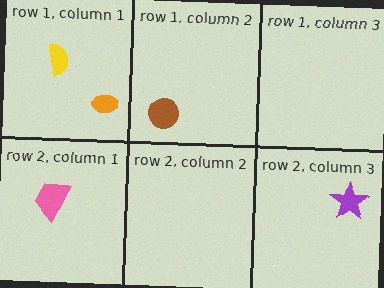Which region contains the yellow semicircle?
The row 1, column 1 region.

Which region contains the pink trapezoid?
The row 2, column 1 region.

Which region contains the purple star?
The row 2, column 3 region.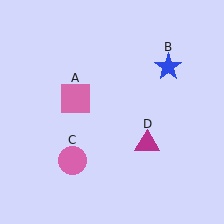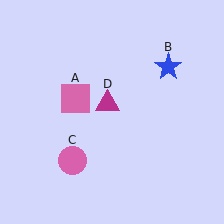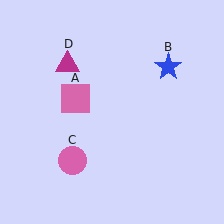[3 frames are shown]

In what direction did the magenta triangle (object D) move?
The magenta triangle (object D) moved up and to the left.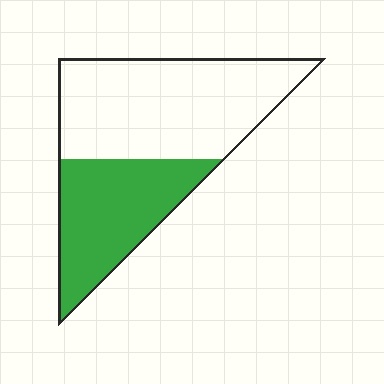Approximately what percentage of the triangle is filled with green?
Approximately 40%.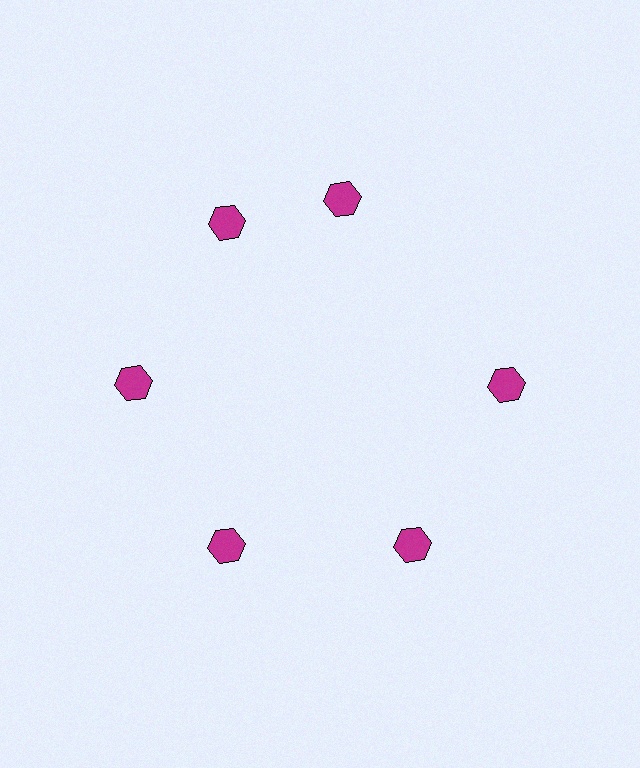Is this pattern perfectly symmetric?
No. The 6 magenta hexagons are arranged in a ring, but one element near the 1 o'clock position is rotated out of alignment along the ring, breaking the 6-fold rotational symmetry.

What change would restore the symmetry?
The symmetry would be restored by rotating it back into even spacing with its neighbors so that all 6 hexagons sit at equal angles and equal distance from the center.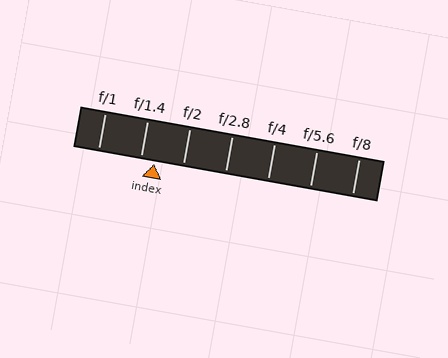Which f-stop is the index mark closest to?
The index mark is closest to f/1.4.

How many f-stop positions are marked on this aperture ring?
There are 7 f-stop positions marked.